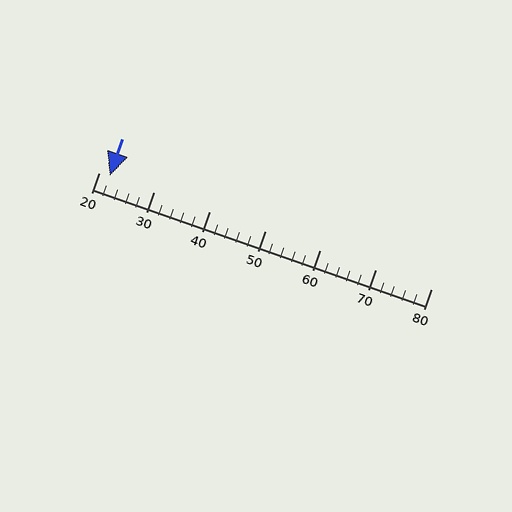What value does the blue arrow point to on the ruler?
The blue arrow points to approximately 22.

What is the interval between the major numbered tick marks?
The major tick marks are spaced 10 units apart.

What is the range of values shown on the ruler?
The ruler shows values from 20 to 80.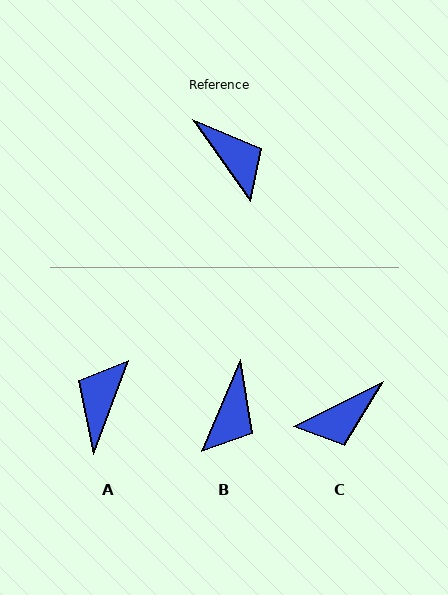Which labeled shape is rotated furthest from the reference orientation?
A, about 124 degrees away.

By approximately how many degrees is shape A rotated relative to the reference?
Approximately 124 degrees counter-clockwise.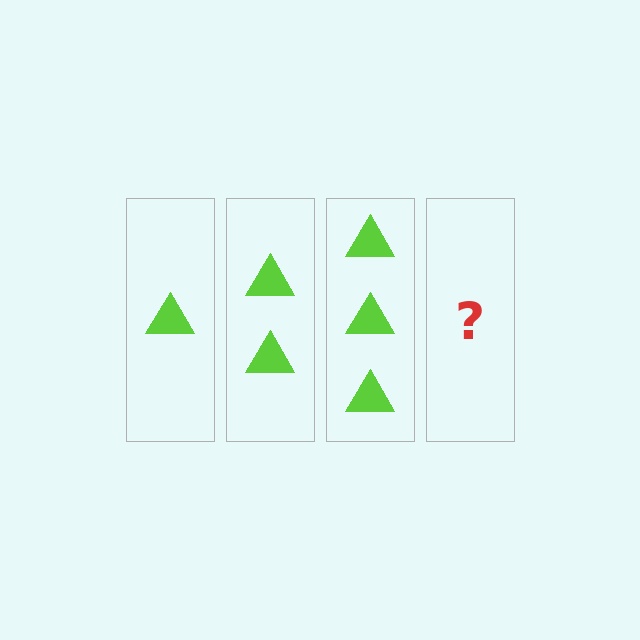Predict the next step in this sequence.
The next step is 4 triangles.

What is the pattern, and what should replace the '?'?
The pattern is that each step adds one more triangle. The '?' should be 4 triangles.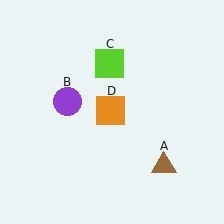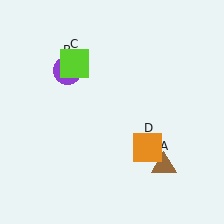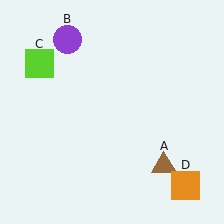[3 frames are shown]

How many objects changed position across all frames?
3 objects changed position: purple circle (object B), lime square (object C), orange square (object D).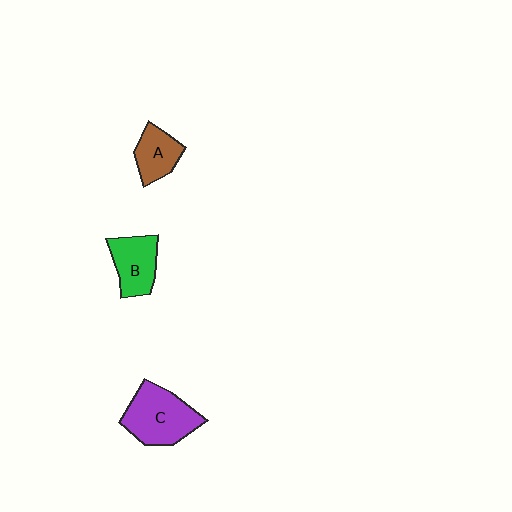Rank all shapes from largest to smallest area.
From largest to smallest: C (purple), B (green), A (brown).